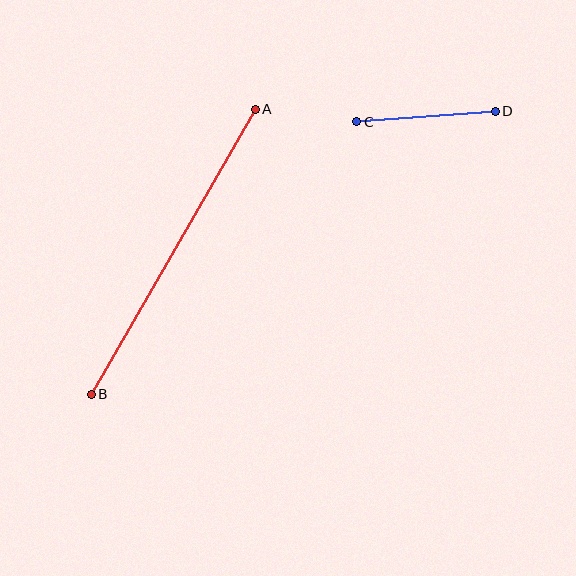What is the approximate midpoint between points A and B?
The midpoint is at approximately (173, 252) pixels.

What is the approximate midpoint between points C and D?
The midpoint is at approximately (426, 117) pixels.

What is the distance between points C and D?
The distance is approximately 139 pixels.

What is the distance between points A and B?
The distance is approximately 329 pixels.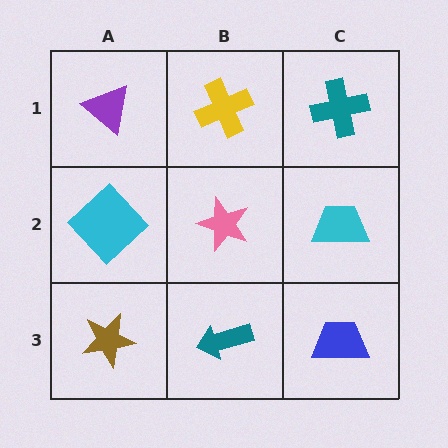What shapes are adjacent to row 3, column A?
A cyan diamond (row 2, column A), a teal arrow (row 3, column B).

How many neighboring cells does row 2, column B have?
4.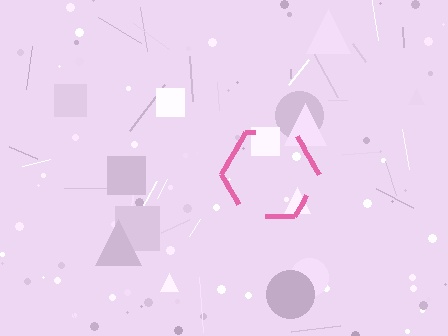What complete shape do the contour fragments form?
The contour fragments form a hexagon.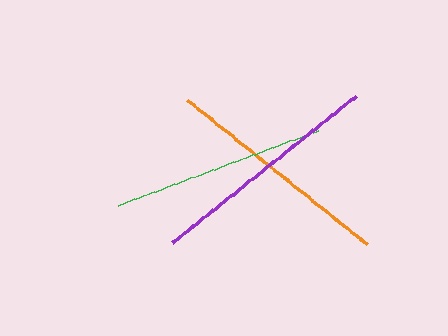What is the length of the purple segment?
The purple segment is approximately 235 pixels long.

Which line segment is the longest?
The purple line is the longest at approximately 235 pixels.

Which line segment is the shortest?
The green line is the shortest at approximately 214 pixels.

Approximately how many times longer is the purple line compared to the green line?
The purple line is approximately 1.1 times the length of the green line.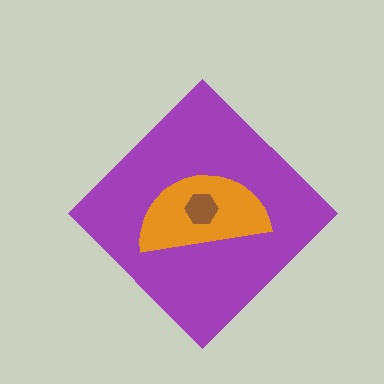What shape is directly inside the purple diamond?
The orange semicircle.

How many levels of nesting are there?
3.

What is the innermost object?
The brown hexagon.